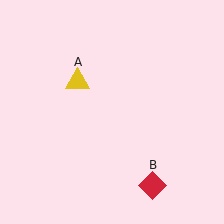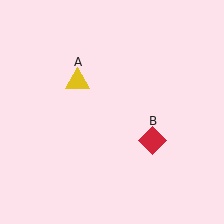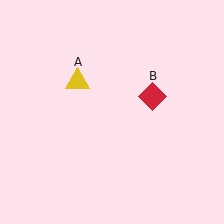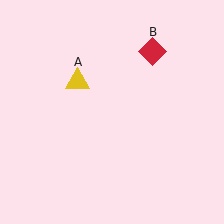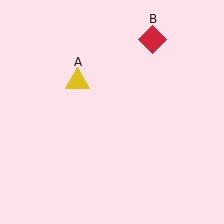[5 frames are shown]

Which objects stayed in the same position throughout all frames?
Yellow triangle (object A) remained stationary.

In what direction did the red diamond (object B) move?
The red diamond (object B) moved up.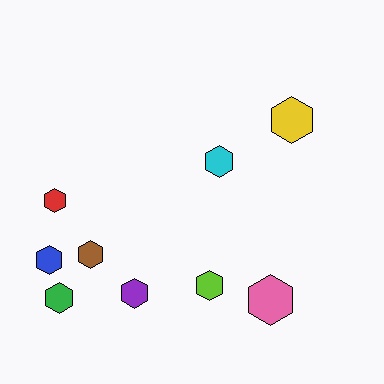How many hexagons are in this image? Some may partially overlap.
There are 9 hexagons.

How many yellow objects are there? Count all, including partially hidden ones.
There is 1 yellow object.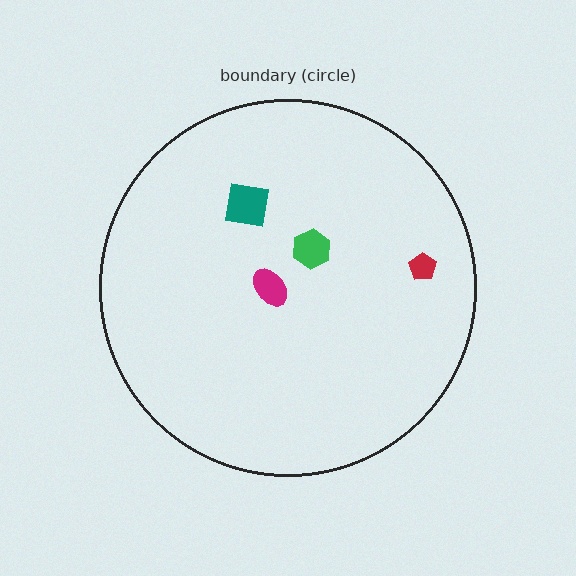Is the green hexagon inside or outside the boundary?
Inside.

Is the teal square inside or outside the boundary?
Inside.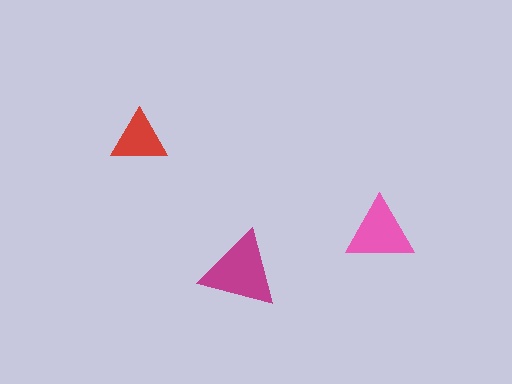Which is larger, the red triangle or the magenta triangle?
The magenta one.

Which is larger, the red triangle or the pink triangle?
The pink one.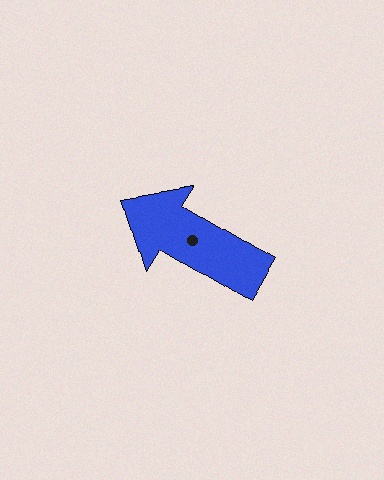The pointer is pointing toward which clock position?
Roughly 10 o'clock.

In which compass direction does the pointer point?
Northwest.